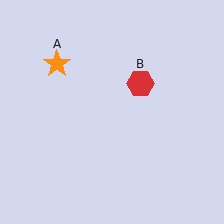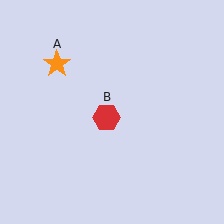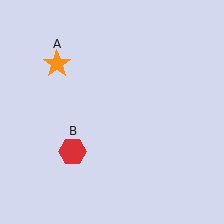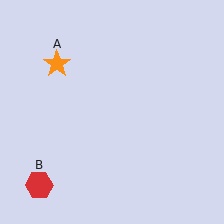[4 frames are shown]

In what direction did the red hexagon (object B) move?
The red hexagon (object B) moved down and to the left.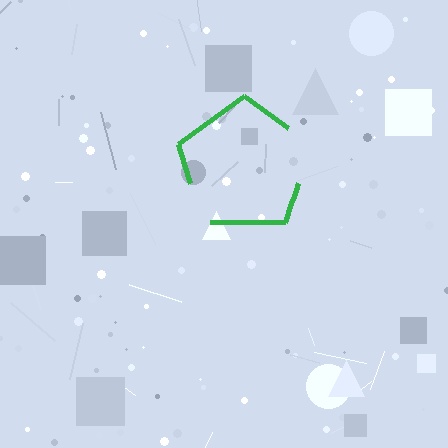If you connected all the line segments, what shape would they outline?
They would outline a pentagon.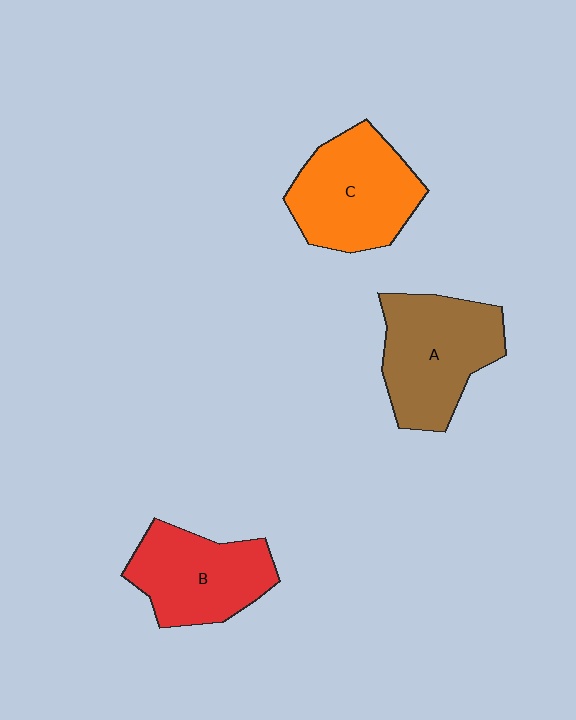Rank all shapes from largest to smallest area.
From largest to smallest: A (brown), C (orange), B (red).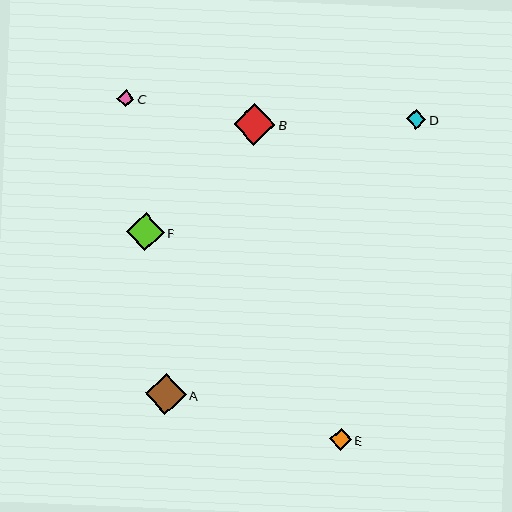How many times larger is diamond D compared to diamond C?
Diamond D is approximately 1.1 times the size of diamond C.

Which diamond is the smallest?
Diamond C is the smallest with a size of approximately 17 pixels.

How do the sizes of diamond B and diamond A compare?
Diamond B and diamond A are approximately the same size.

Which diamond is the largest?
Diamond B is the largest with a size of approximately 42 pixels.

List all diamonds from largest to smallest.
From largest to smallest: B, A, F, E, D, C.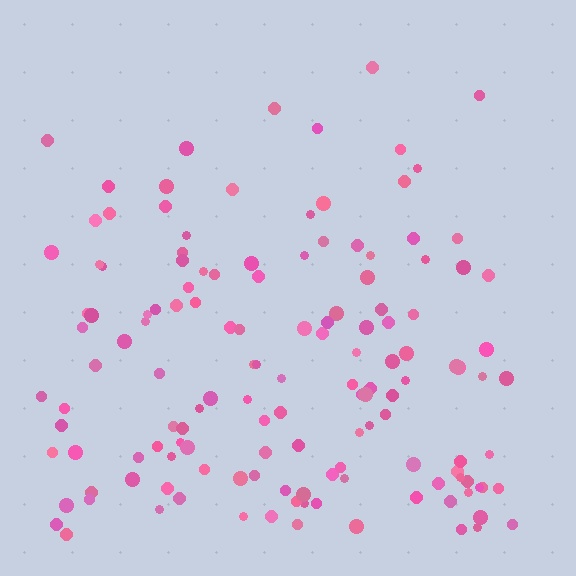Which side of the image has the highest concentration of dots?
The bottom.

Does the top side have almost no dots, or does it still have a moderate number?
Still a moderate number, just noticeably fewer than the bottom.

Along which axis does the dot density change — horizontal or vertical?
Vertical.